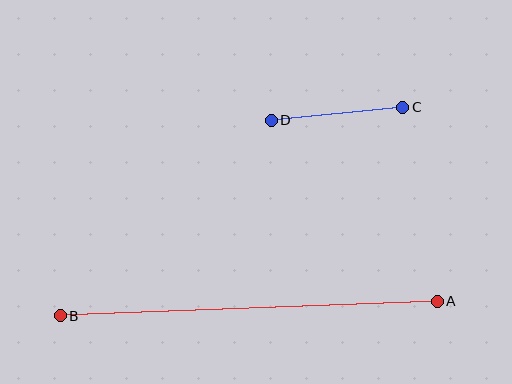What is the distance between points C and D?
The distance is approximately 132 pixels.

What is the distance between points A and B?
The distance is approximately 377 pixels.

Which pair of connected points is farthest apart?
Points A and B are farthest apart.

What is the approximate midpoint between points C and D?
The midpoint is at approximately (337, 114) pixels.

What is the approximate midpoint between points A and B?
The midpoint is at approximately (249, 308) pixels.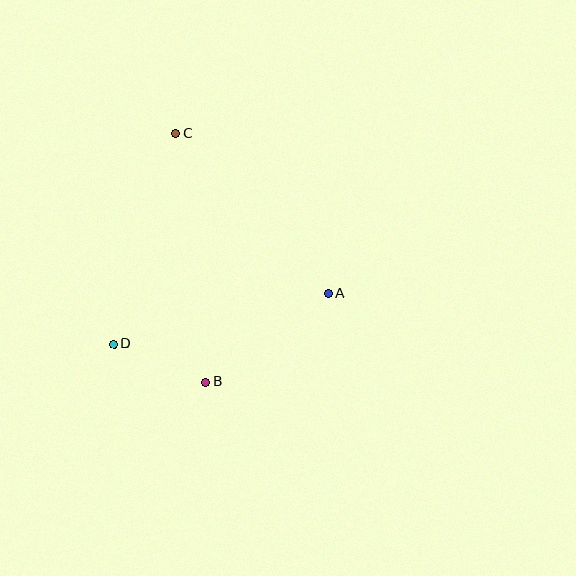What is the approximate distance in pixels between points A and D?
The distance between A and D is approximately 221 pixels.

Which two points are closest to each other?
Points B and D are closest to each other.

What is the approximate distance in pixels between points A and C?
The distance between A and C is approximately 221 pixels.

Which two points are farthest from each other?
Points B and C are farthest from each other.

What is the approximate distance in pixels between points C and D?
The distance between C and D is approximately 220 pixels.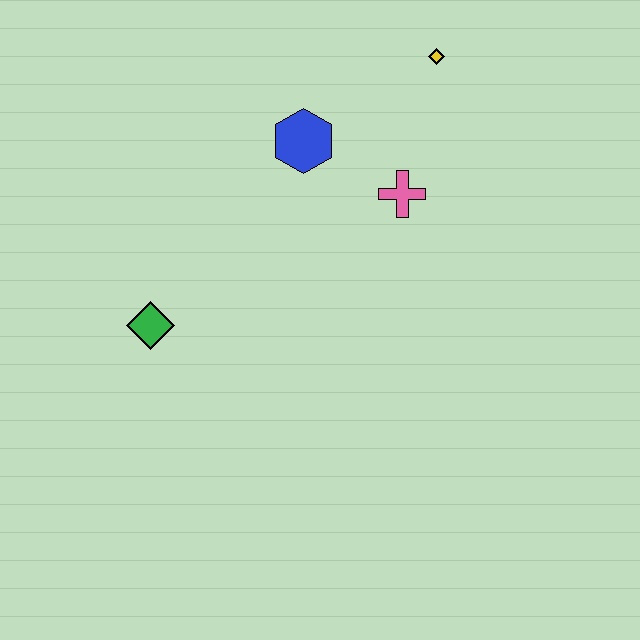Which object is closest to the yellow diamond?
The pink cross is closest to the yellow diamond.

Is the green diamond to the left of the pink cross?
Yes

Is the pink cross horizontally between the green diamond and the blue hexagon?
No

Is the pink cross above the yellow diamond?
No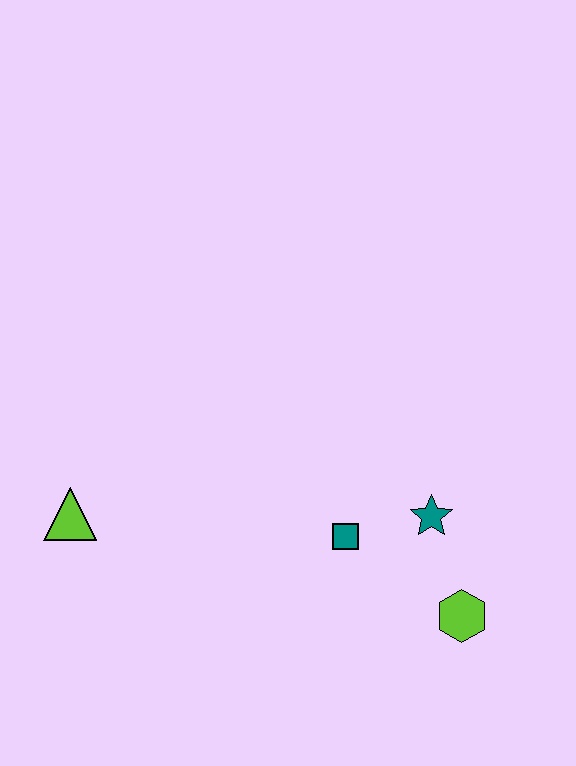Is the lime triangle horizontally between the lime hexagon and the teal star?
No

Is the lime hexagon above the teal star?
No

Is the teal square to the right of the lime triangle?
Yes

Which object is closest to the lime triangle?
The teal square is closest to the lime triangle.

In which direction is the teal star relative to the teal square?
The teal star is to the right of the teal square.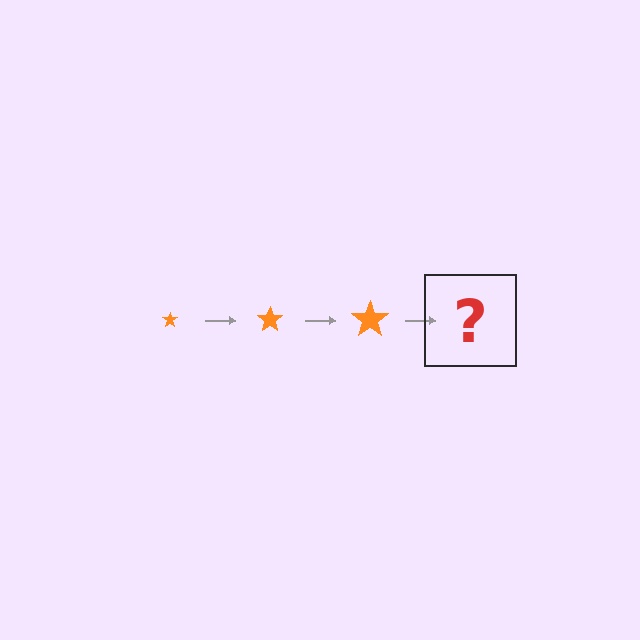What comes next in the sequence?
The next element should be an orange star, larger than the previous one.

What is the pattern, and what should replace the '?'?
The pattern is that the star gets progressively larger each step. The '?' should be an orange star, larger than the previous one.